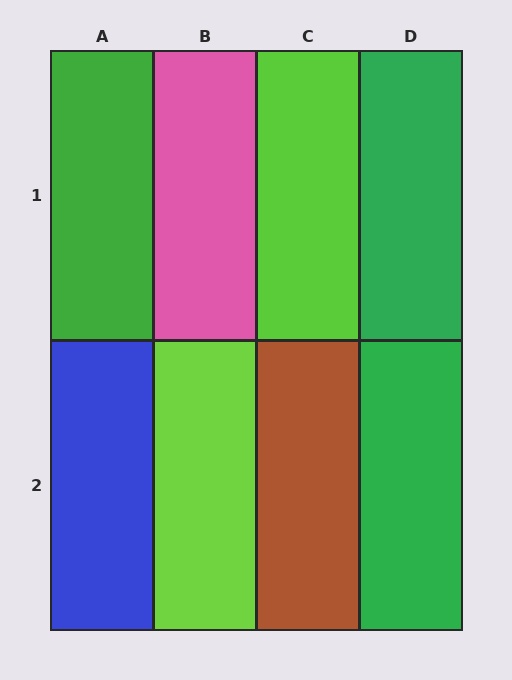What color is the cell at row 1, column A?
Green.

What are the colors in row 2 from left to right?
Blue, lime, brown, green.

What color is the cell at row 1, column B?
Pink.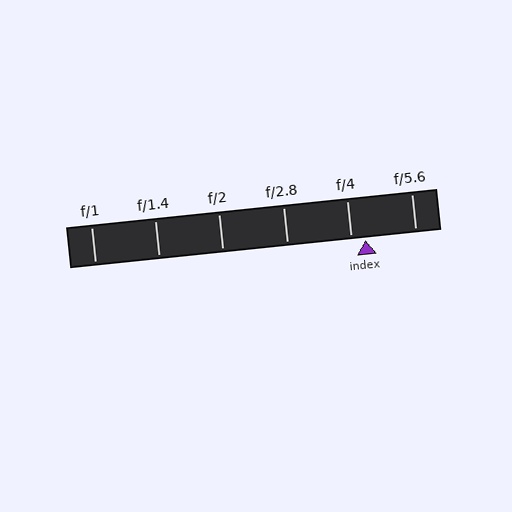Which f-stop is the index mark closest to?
The index mark is closest to f/4.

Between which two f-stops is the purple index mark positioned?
The index mark is between f/4 and f/5.6.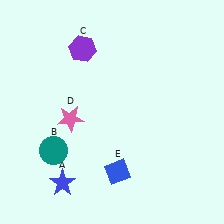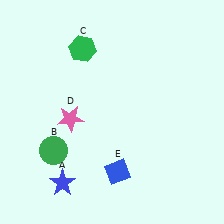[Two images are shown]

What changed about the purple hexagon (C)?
In Image 1, C is purple. In Image 2, it changed to green.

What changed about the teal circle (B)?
In Image 1, B is teal. In Image 2, it changed to green.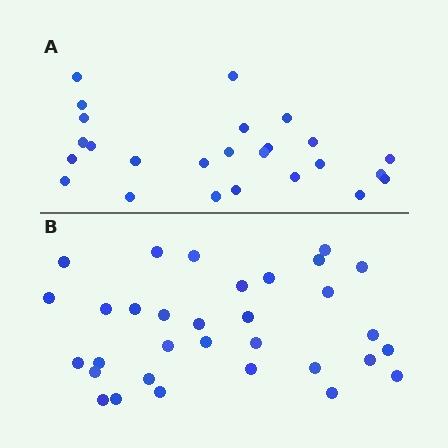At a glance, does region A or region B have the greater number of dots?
Region B (the bottom region) has more dots.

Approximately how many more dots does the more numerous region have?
Region B has roughly 8 or so more dots than region A.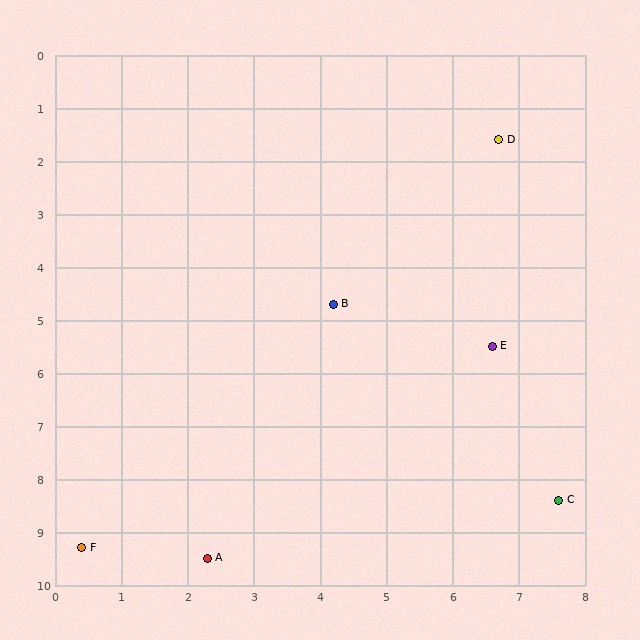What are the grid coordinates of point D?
Point D is at approximately (6.7, 1.6).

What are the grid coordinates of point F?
Point F is at approximately (0.4, 9.3).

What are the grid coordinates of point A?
Point A is at approximately (2.3, 9.5).